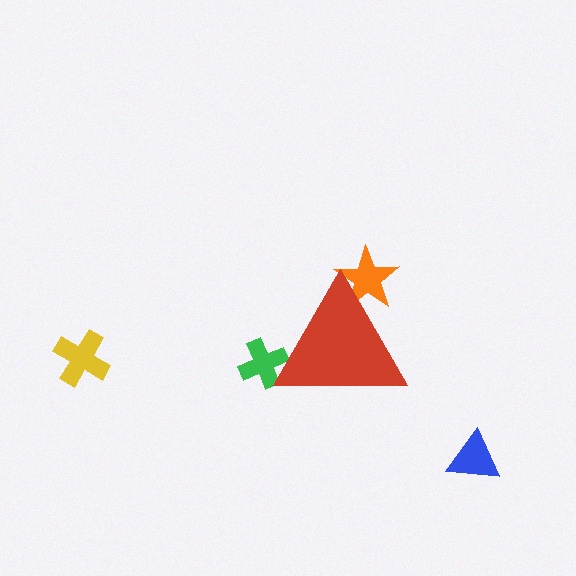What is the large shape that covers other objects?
A red triangle.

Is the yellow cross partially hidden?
No, the yellow cross is fully visible.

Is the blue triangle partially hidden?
No, the blue triangle is fully visible.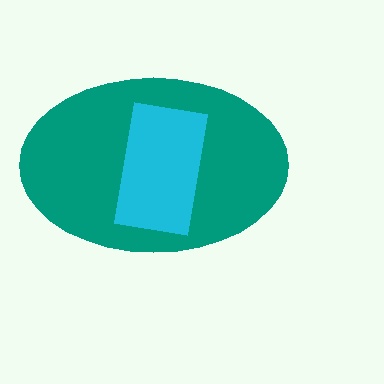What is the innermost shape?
The cyan rectangle.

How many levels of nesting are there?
2.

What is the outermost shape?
The teal ellipse.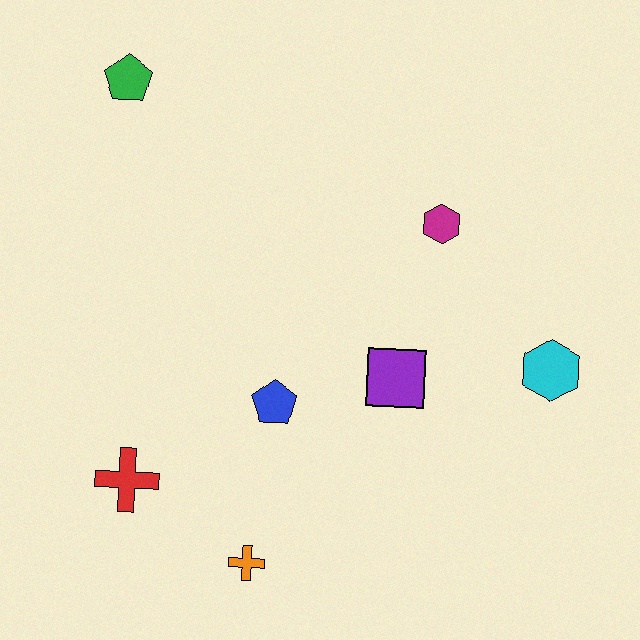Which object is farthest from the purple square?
The green pentagon is farthest from the purple square.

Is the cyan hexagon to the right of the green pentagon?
Yes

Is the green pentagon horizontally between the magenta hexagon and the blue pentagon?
No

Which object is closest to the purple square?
The blue pentagon is closest to the purple square.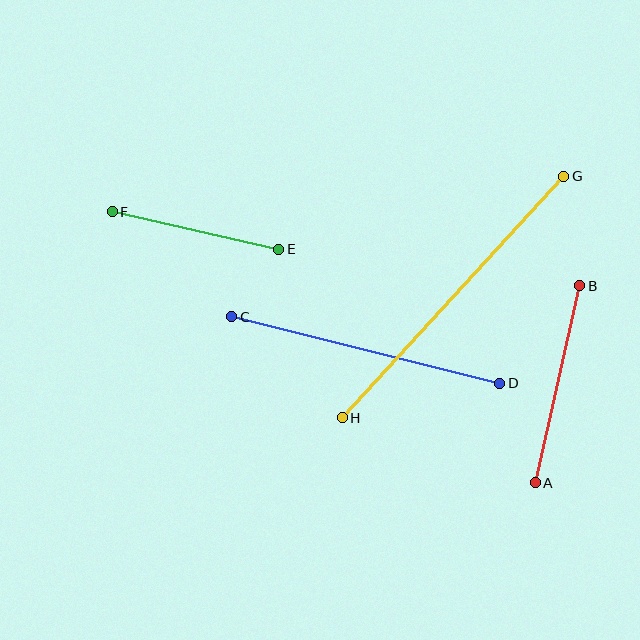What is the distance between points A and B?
The distance is approximately 202 pixels.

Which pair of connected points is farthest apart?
Points G and H are farthest apart.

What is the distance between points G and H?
The distance is approximately 328 pixels.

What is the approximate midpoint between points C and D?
The midpoint is at approximately (366, 350) pixels.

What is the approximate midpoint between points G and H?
The midpoint is at approximately (453, 297) pixels.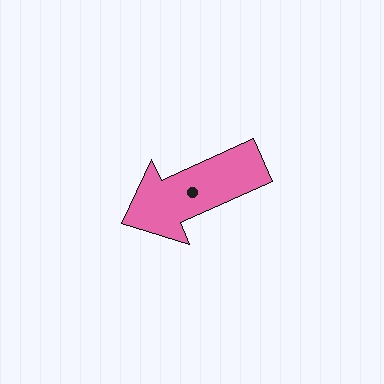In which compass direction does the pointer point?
Southwest.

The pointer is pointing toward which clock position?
Roughly 8 o'clock.